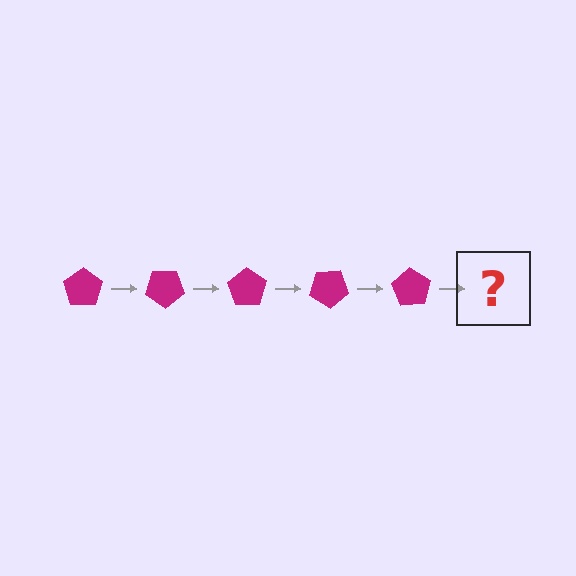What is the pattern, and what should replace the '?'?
The pattern is that the pentagon rotates 35 degrees each step. The '?' should be a magenta pentagon rotated 175 degrees.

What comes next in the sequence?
The next element should be a magenta pentagon rotated 175 degrees.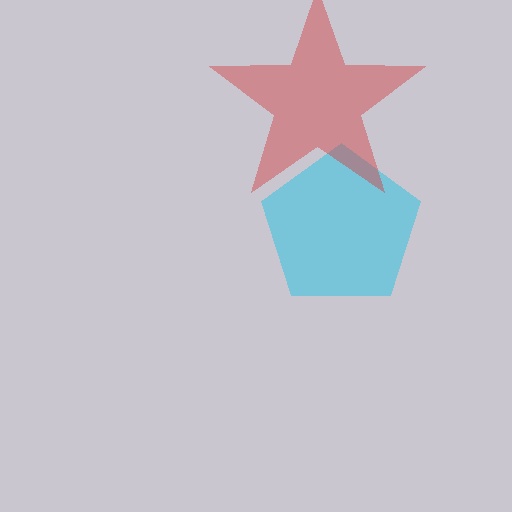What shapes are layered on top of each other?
The layered shapes are: a cyan pentagon, a red star.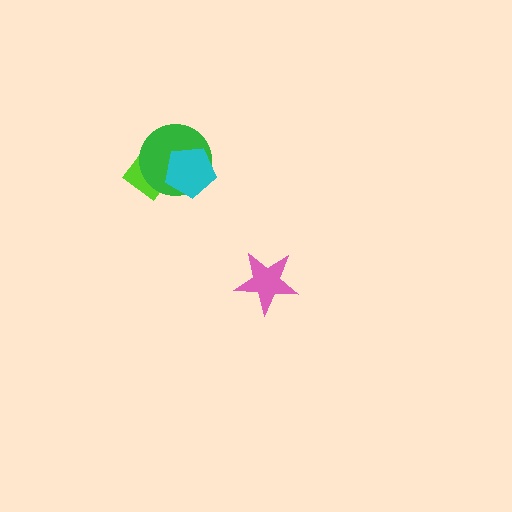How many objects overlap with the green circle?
2 objects overlap with the green circle.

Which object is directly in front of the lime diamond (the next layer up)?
The green circle is directly in front of the lime diamond.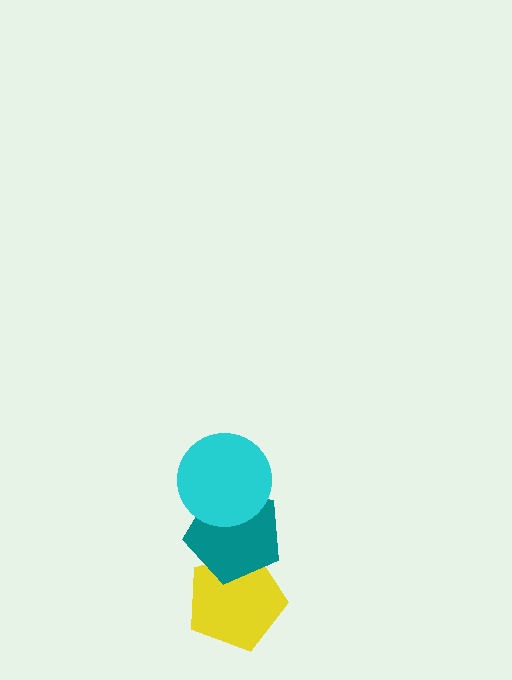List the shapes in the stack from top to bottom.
From top to bottom: the cyan circle, the teal pentagon, the yellow pentagon.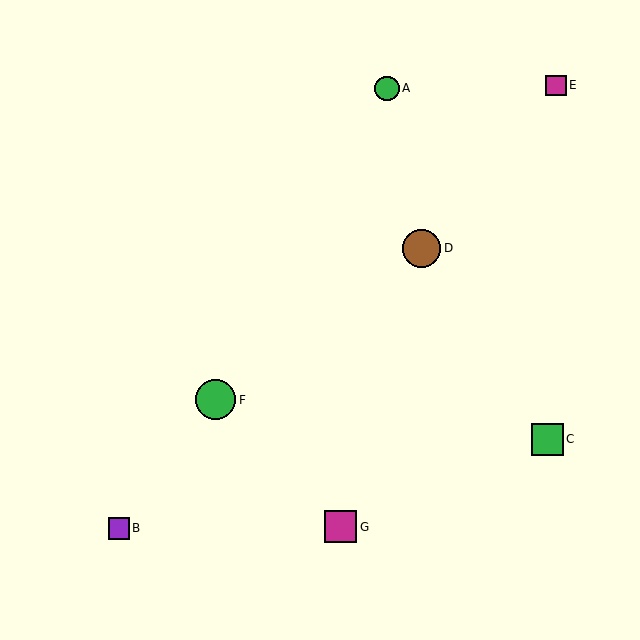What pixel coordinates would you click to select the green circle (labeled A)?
Click at (387, 88) to select the green circle A.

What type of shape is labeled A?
Shape A is a green circle.